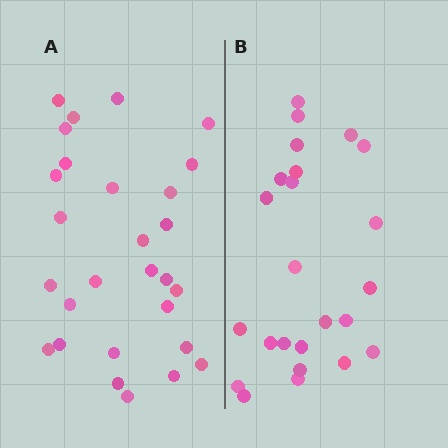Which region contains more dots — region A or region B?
Region A (the left region) has more dots.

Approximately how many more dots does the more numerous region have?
Region A has about 4 more dots than region B.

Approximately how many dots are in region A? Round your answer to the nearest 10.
About 30 dots. (The exact count is 28, which rounds to 30.)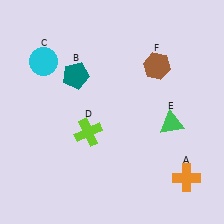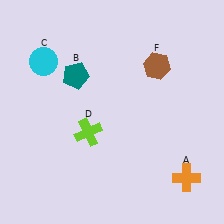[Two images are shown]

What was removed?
The green triangle (E) was removed in Image 2.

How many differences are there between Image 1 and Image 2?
There is 1 difference between the two images.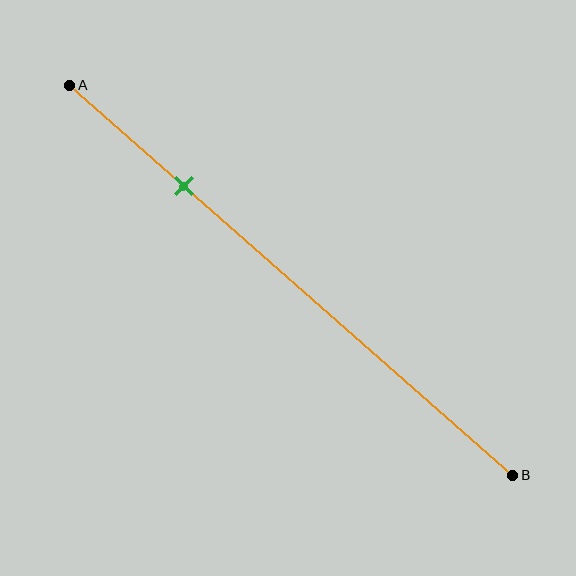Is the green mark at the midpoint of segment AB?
No, the mark is at about 25% from A, not at the 50% midpoint.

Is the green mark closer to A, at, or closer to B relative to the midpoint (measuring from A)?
The green mark is closer to point A than the midpoint of segment AB.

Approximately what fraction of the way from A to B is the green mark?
The green mark is approximately 25% of the way from A to B.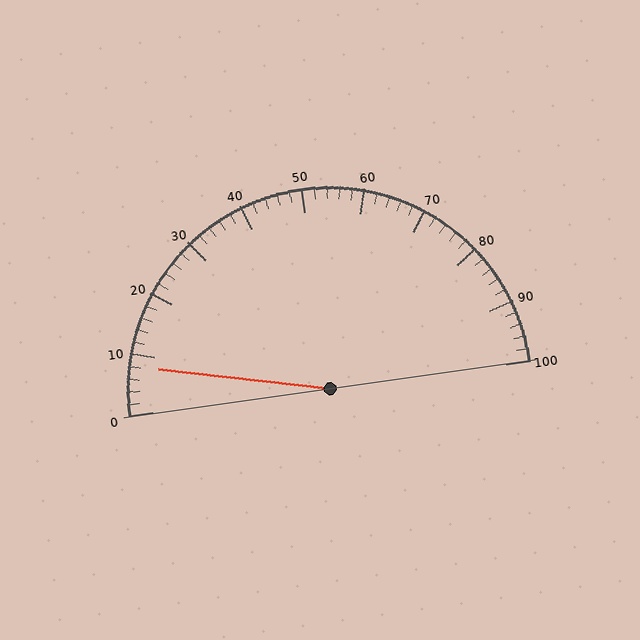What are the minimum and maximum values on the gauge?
The gauge ranges from 0 to 100.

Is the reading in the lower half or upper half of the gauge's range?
The reading is in the lower half of the range (0 to 100).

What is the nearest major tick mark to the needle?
The nearest major tick mark is 10.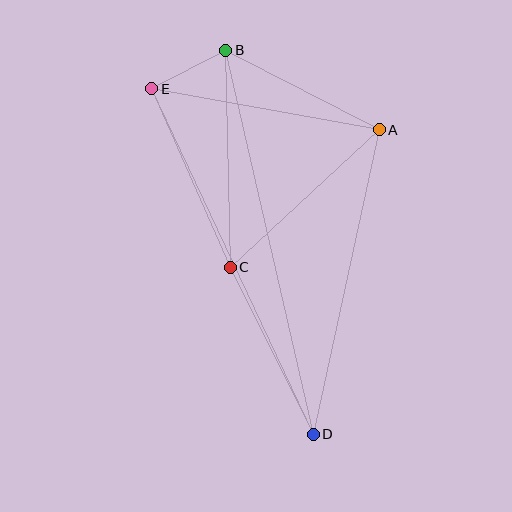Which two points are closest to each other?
Points B and E are closest to each other.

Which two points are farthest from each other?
Points B and D are farthest from each other.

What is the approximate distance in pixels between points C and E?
The distance between C and E is approximately 195 pixels.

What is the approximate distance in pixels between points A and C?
The distance between A and C is approximately 203 pixels.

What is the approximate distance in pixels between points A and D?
The distance between A and D is approximately 312 pixels.